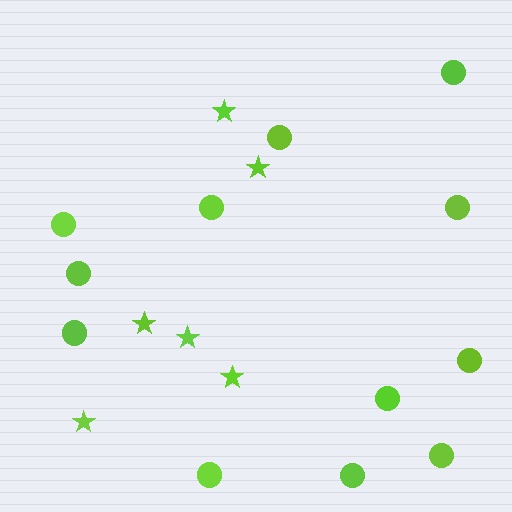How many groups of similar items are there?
There are 2 groups: one group of stars (6) and one group of circles (12).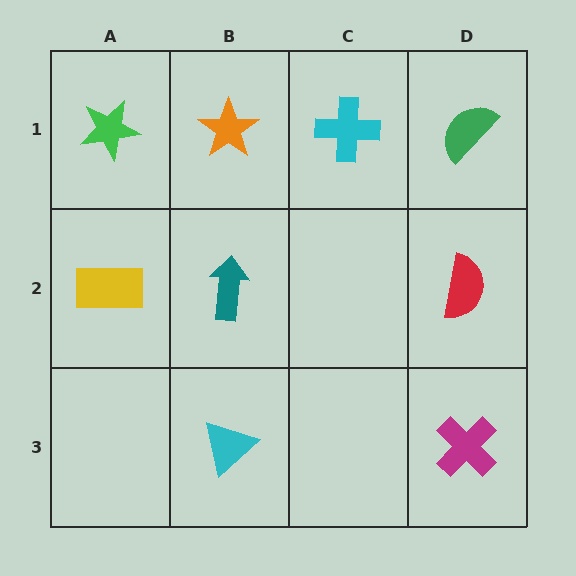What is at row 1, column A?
A green star.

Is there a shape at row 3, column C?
No, that cell is empty.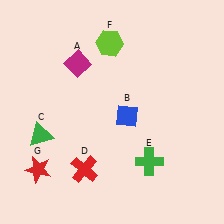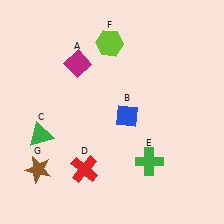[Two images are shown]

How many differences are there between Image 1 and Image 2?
There is 1 difference between the two images.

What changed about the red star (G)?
In Image 1, G is red. In Image 2, it changed to brown.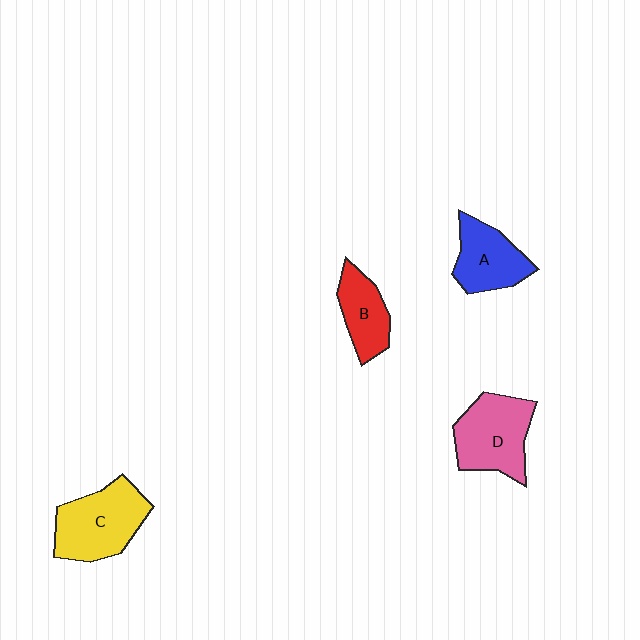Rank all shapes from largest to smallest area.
From largest to smallest: C (yellow), D (pink), A (blue), B (red).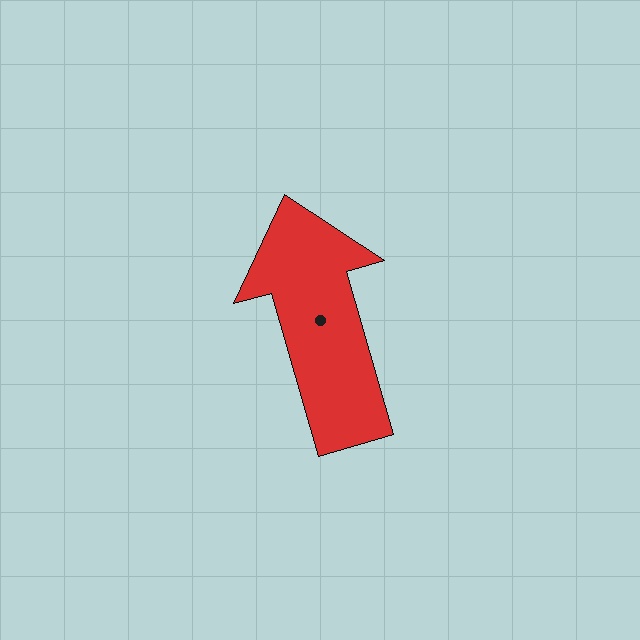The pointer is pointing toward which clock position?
Roughly 11 o'clock.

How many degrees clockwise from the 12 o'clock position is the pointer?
Approximately 344 degrees.